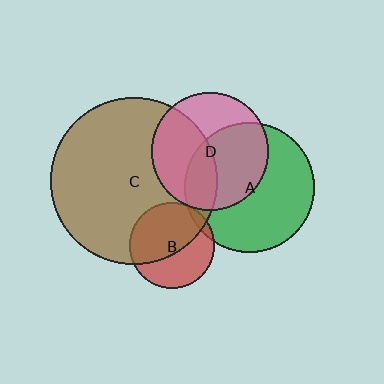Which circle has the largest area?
Circle C (brown).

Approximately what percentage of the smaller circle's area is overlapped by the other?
Approximately 15%.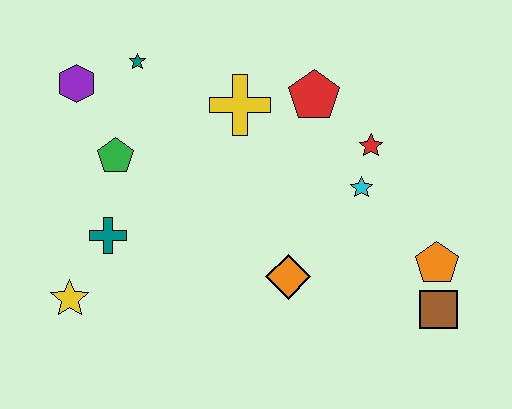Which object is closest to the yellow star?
The teal cross is closest to the yellow star.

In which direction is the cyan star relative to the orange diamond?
The cyan star is above the orange diamond.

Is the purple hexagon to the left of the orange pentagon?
Yes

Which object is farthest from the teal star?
The brown square is farthest from the teal star.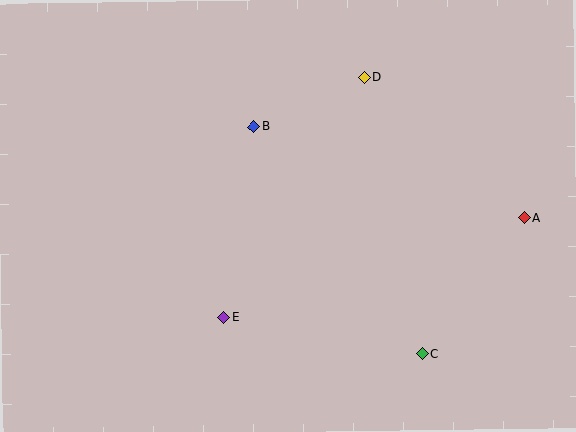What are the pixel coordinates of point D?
Point D is at (364, 77).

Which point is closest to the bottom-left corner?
Point E is closest to the bottom-left corner.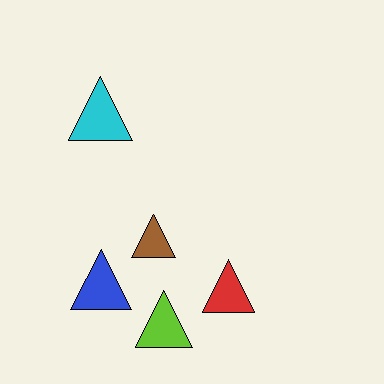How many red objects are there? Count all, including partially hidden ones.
There is 1 red object.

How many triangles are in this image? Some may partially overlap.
There are 5 triangles.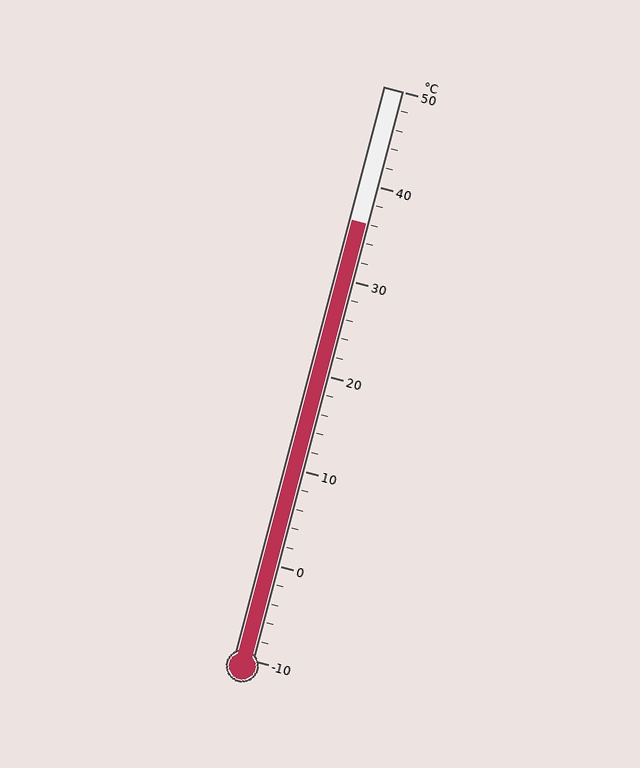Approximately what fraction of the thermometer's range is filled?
The thermometer is filled to approximately 75% of its range.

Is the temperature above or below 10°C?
The temperature is above 10°C.